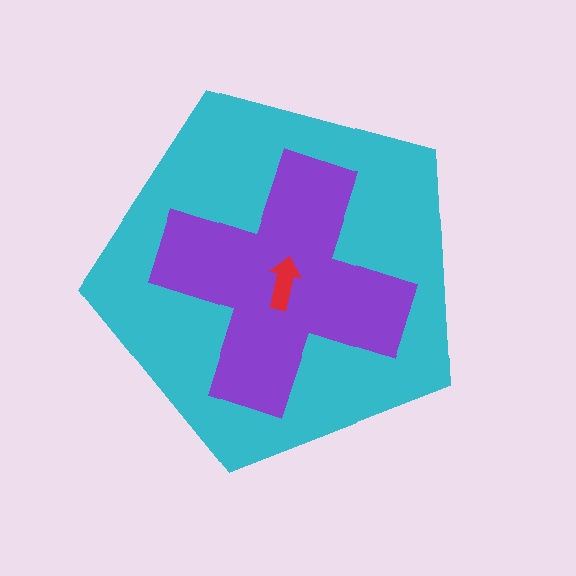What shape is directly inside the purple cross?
The red arrow.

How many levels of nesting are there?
3.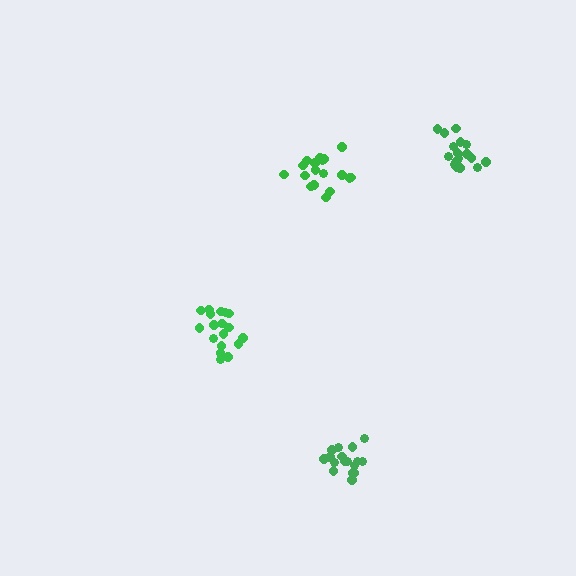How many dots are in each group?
Group 1: 20 dots, Group 2: 18 dots, Group 3: 17 dots, Group 4: 18 dots (73 total).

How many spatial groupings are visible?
There are 4 spatial groupings.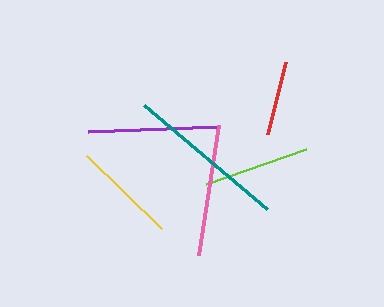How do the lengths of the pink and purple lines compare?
The pink and purple lines are approximately the same length.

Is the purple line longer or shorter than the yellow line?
The purple line is longer than the yellow line.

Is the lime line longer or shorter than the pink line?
The pink line is longer than the lime line.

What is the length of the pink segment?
The pink segment is approximately 131 pixels long.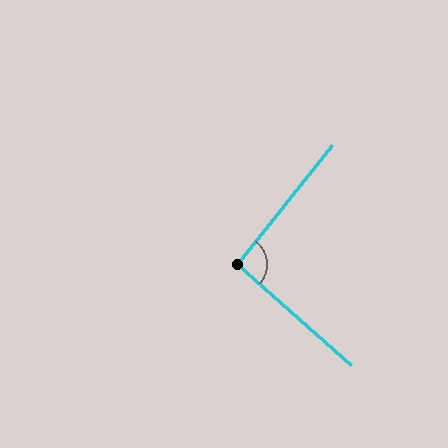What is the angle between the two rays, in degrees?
Approximately 92 degrees.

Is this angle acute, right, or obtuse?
It is approximately a right angle.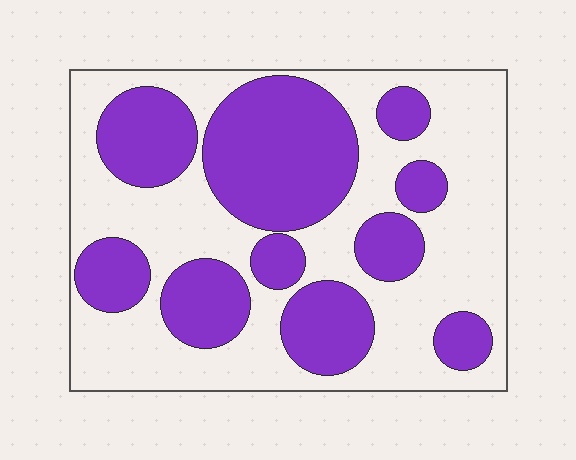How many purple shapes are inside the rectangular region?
10.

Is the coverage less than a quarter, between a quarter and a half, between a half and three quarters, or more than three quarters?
Between a quarter and a half.